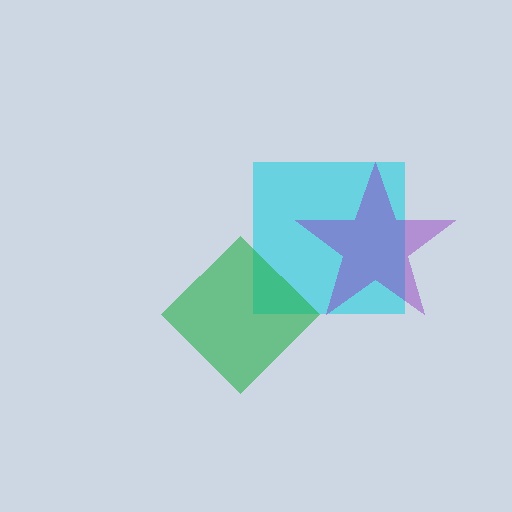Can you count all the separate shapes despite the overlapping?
Yes, there are 3 separate shapes.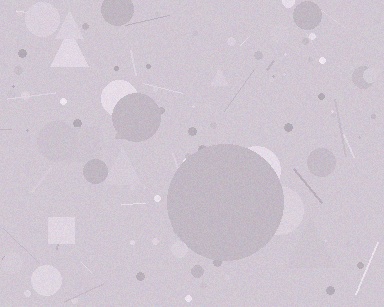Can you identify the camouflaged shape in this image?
The camouflaged shape is a circle.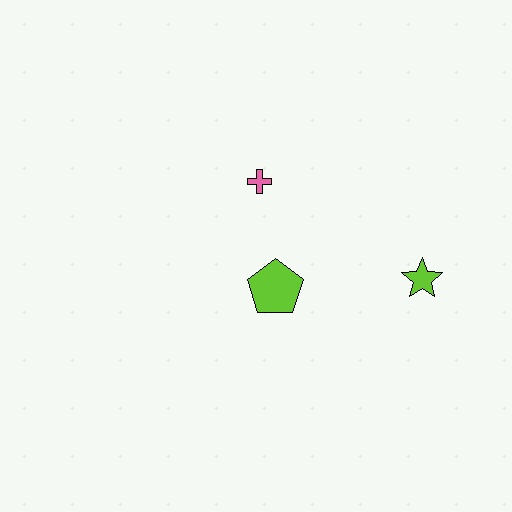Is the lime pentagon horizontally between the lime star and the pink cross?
Yes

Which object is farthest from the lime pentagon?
The lime star is farthest from the lime pentagon.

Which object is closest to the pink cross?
The lime pentagon is closest to the pink cross.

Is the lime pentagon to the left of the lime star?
Yes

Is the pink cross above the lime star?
Yes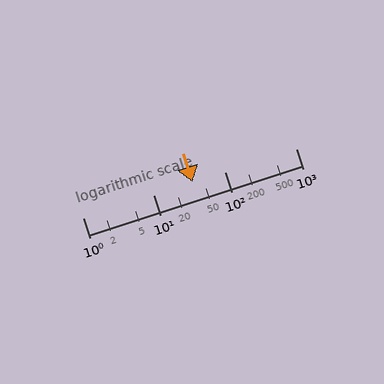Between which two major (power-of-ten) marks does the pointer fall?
The pointer is between 10 and 100.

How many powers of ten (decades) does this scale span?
The scale spans 3 decades, from 1 to 1000.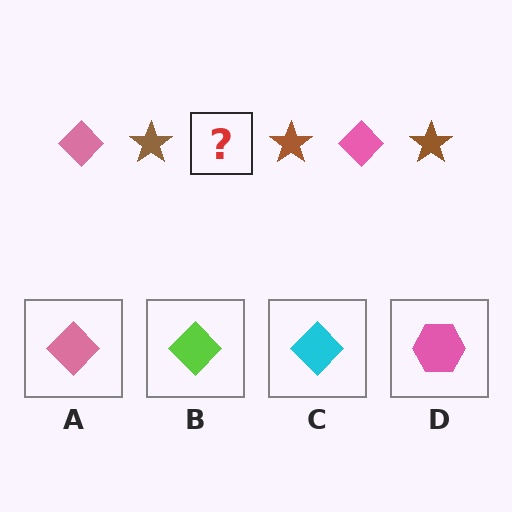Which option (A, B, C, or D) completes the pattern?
A.